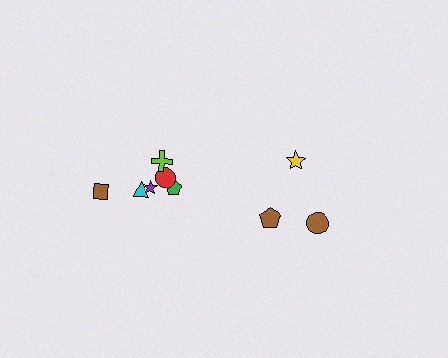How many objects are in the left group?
There are 6 objects.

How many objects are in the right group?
There are 3 objects.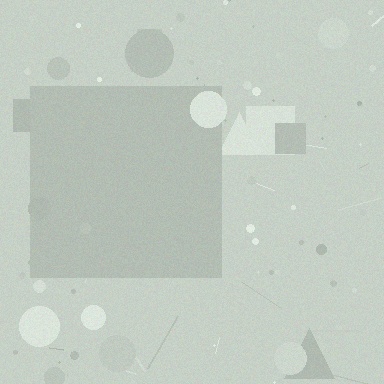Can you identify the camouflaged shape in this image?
The camouflaged shape is a square.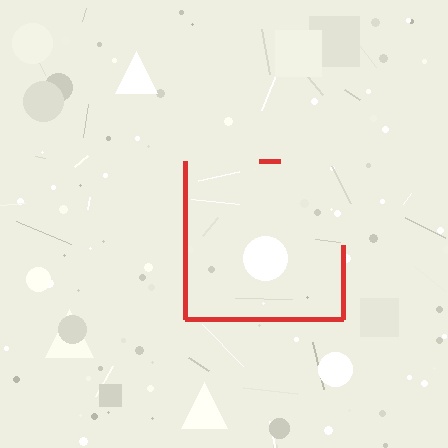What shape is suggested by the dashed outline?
The dashed outline suggests a square.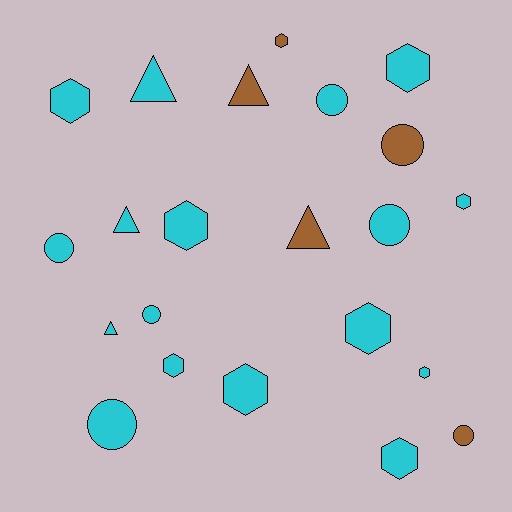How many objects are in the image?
There are 22 objects.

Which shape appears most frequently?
Hexagon, with 10 objects.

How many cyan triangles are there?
There are 3 cyan triangles.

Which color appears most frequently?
Cyan, with 17 objects.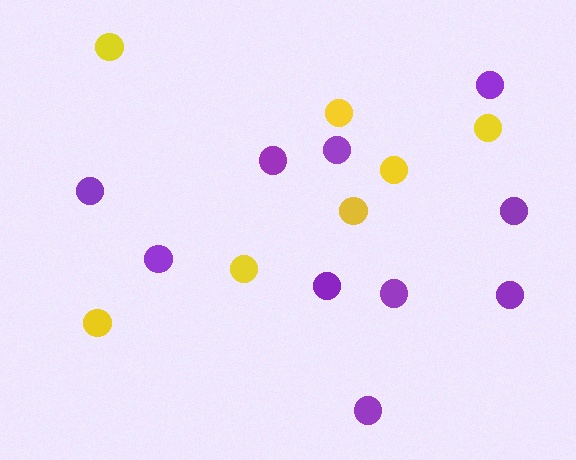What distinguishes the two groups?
There are 2 groups: one group of yellow circles (7) and one group of purple circles (10).